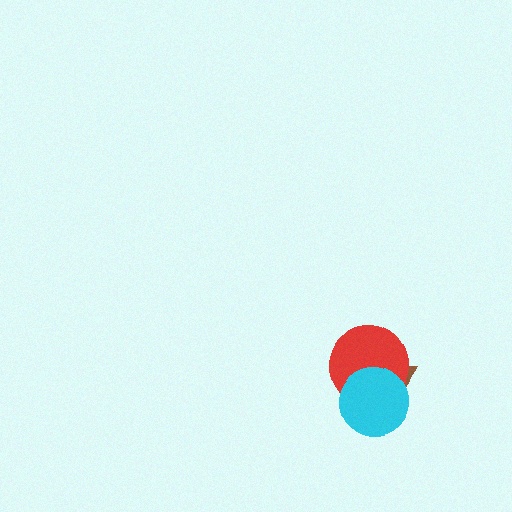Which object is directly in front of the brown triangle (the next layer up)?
The red circle is directly in front of the brown triangle.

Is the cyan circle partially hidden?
No, no other shape covers it.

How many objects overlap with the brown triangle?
2 objects overlap with the brown triangle.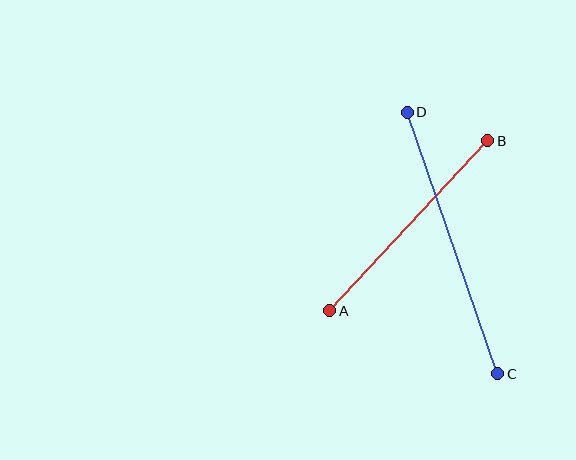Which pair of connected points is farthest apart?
Points C and D are farthest apart.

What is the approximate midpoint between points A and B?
The midpoint is at approximately (409, 226) pixels.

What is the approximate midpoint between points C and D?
The midpoint is at approximately (452, 243) pixels.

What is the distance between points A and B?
The distance is approximately 232 pixels.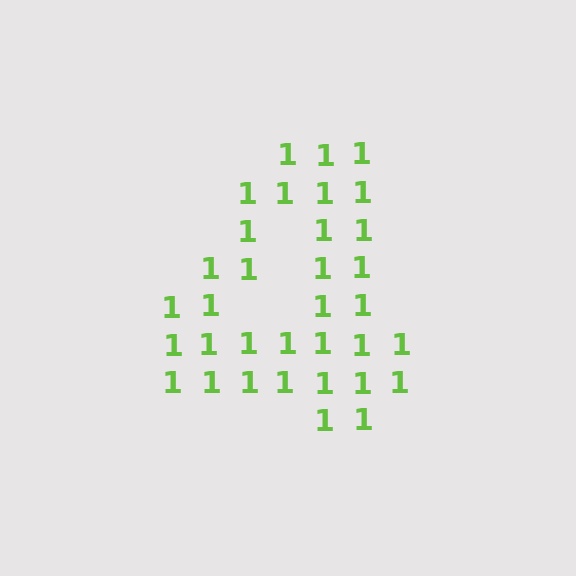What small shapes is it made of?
It is made of small digit 1's.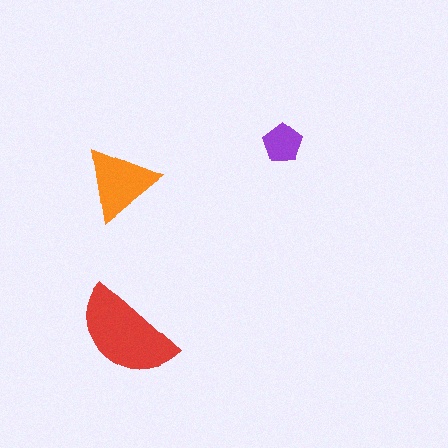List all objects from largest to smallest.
The red semicircle, the orange triangle, the purple pentagon.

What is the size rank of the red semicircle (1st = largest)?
1st.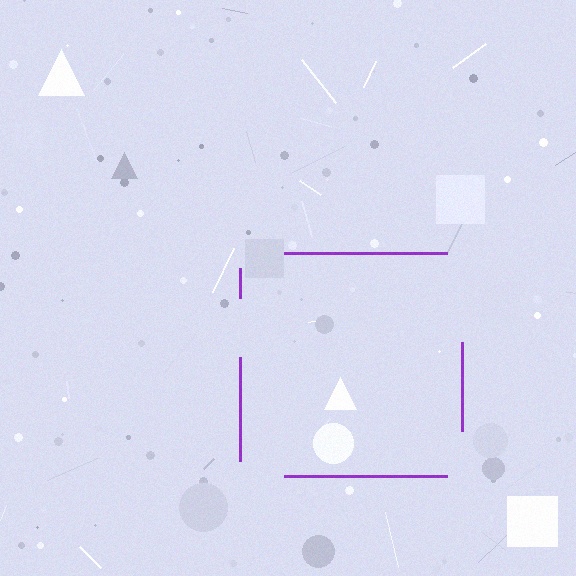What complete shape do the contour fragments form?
The contour fragments form a square.